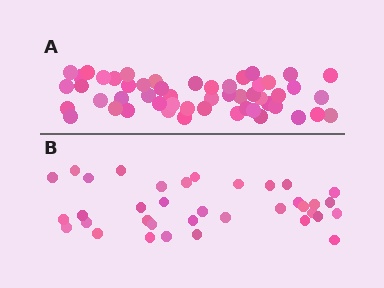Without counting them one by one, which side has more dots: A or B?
Region A (the top region) has more dots.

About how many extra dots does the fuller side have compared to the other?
Region A has approximately 15 more dots than region B.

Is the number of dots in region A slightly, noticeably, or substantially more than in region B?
Region A has noticeably more, but not dramatically so. The ratio is roughly 1.4 to 1.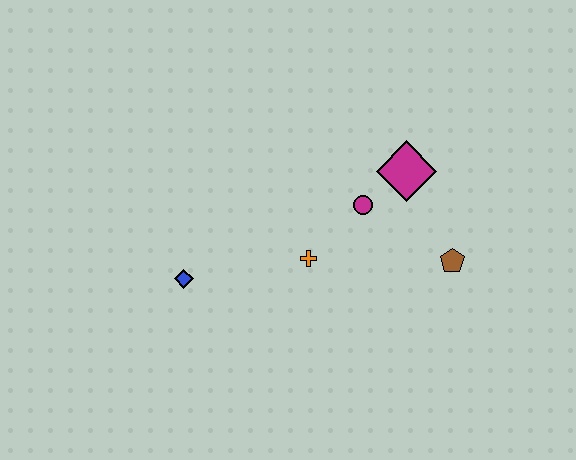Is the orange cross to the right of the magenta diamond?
No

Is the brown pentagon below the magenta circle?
Yes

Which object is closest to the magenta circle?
The magenta diamond is closest to the magenta circle.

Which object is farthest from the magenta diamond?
The blue diamond is farthest from the magenta diamond.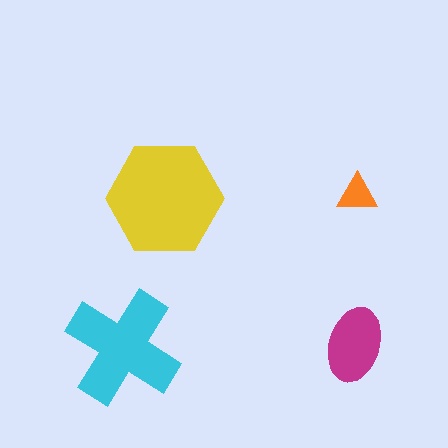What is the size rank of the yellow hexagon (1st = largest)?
1st.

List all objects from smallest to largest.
The orange triangle, the magenta ellipse, the cyan cross, the yellow hexagon.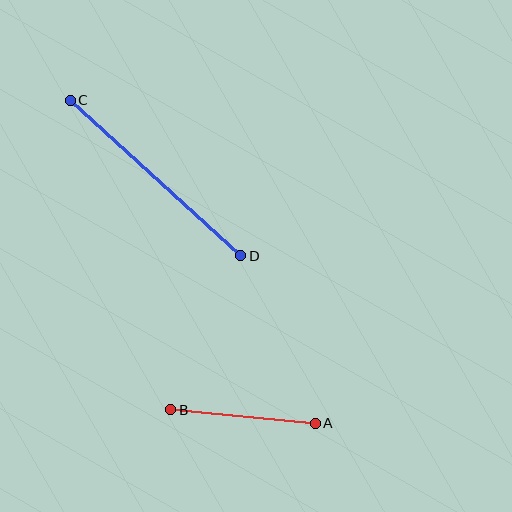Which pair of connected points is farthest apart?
Points C and D are farthest apart.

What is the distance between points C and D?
The distance is approximately 231 pixels.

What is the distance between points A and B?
The distance is approximately 145 pixels.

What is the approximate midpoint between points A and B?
The midpoint is at approximately (243, 416) pixels.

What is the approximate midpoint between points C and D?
The midpoint is at approximately (155, 178) pixels.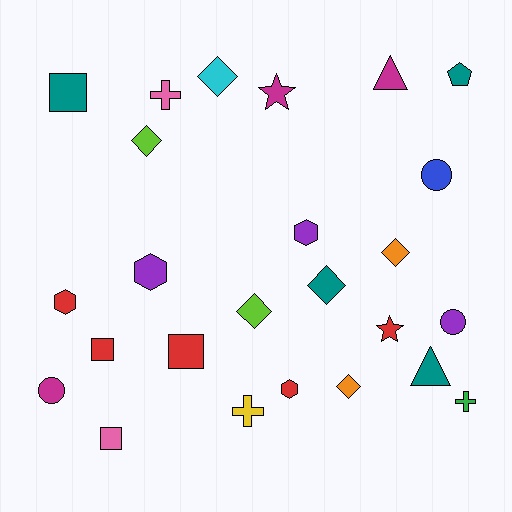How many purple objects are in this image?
There are 3 purple objects.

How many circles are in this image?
There are 3 circles.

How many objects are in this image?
There are 25 objects.